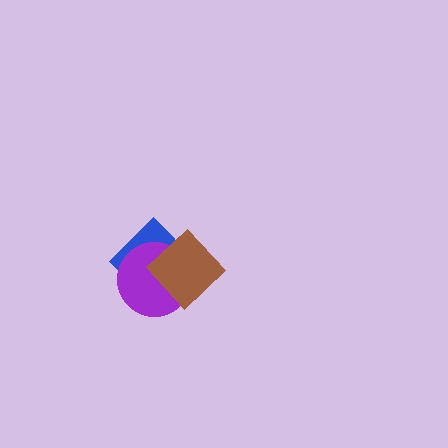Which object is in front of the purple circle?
The brown diamond is in front of the purple circle.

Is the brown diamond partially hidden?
No, no other shape covers it.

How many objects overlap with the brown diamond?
2 objects overlap with the brown diamond.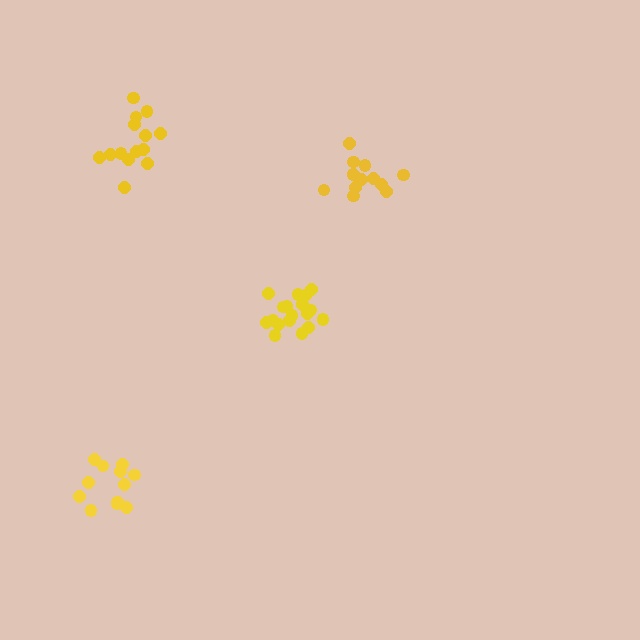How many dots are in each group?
Group 1: 12 dots, Group 2: 13 dots, Group 3: 18 dots, Group 4: 14 dots (57 total).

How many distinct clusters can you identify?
There are 4 distinct clusters.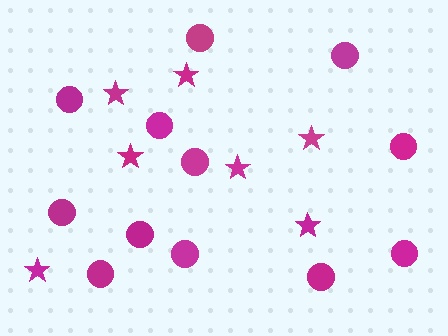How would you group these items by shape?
There are 2 groups: one group of stars (7) and one group of circles (12).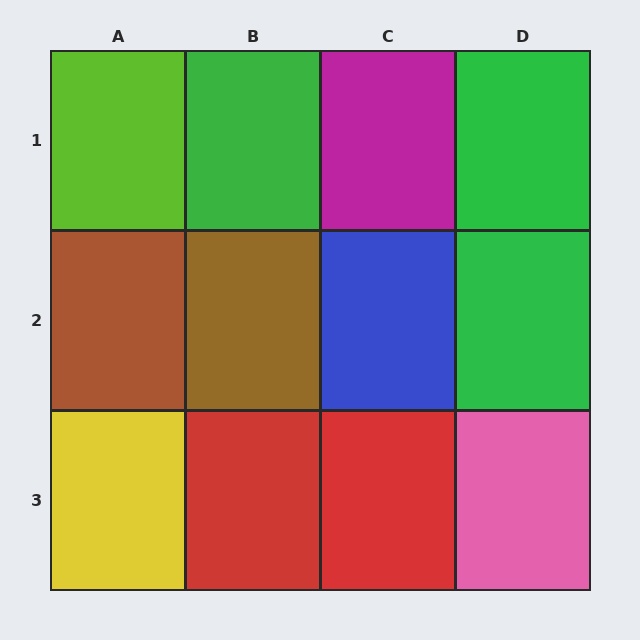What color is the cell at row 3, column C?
Red.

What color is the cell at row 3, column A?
Yellow.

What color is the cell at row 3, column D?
Pink.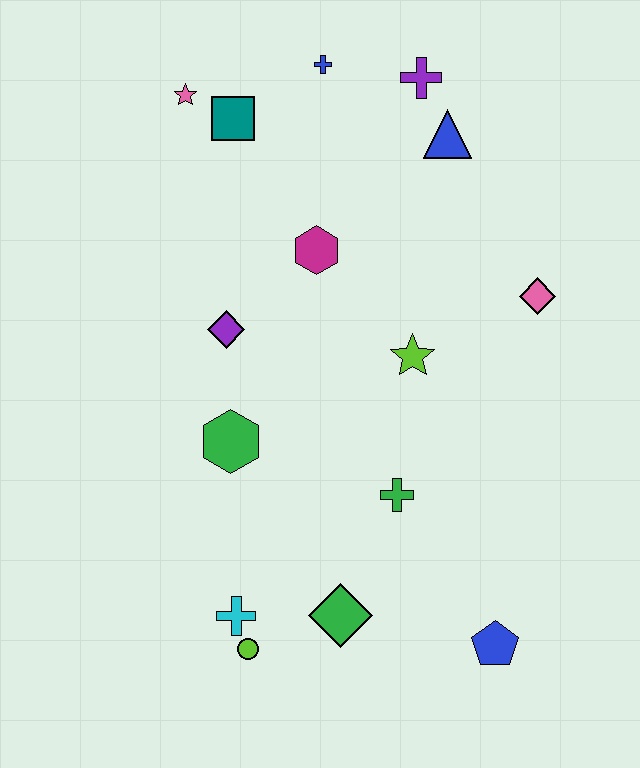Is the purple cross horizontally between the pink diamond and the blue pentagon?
No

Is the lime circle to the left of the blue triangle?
Yes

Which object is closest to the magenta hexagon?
The purple diamond is closest to the magenta hexagon.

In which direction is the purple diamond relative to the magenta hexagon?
The purple diamond is to the left of the magenta hexagon.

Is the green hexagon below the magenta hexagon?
Yes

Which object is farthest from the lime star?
The pink star is farthest from the lime star.